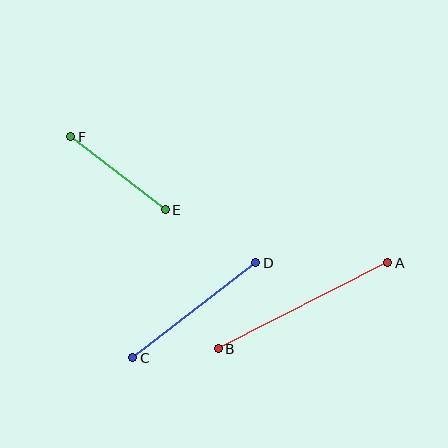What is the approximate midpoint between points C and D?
The midpoint is at approximately (194, 310) pixels.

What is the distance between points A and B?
The distance is approximately 190 pixels.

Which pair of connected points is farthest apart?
Points A and B are farthest apart.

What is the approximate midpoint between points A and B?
The midpoint is at approximately (303, 306) pixels.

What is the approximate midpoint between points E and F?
The midpoint is at approximately (118, 173) pixels.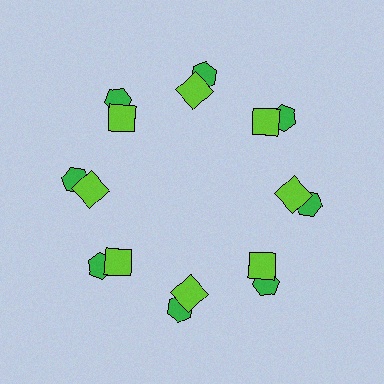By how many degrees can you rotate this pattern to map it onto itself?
The pattern maps onto itself every 45 degrees of rotation.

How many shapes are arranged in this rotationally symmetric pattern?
There are 16 shapes, arranged in 8 groups of 2.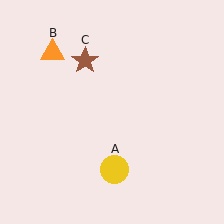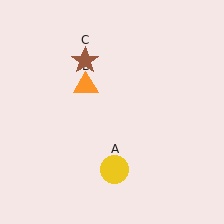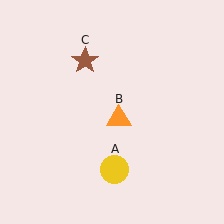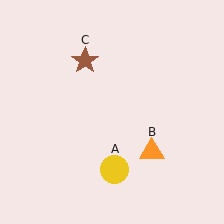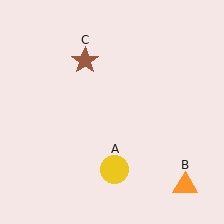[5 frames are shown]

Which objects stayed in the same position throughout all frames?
Yellow circle (object A) and brown star (object C) remained stationary.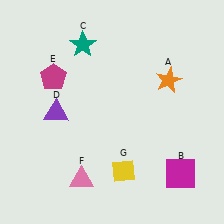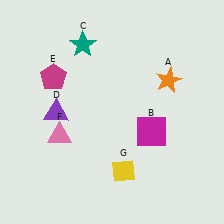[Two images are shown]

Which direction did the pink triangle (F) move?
The pink triangle (F) moved up.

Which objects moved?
The objects that moved are: the magenta square (B), the pink triangle (F).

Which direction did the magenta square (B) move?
The magenta square (B) moved up.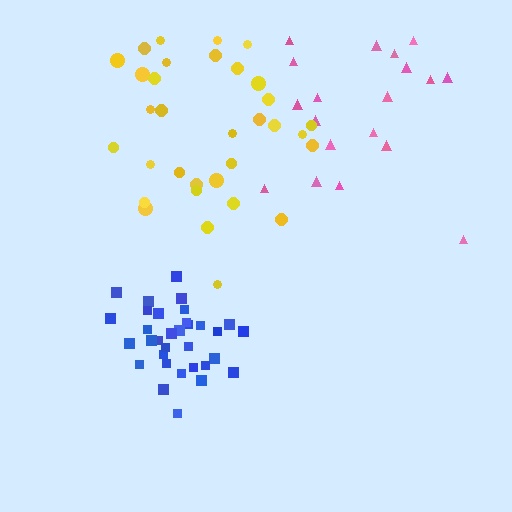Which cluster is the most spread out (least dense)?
Pink.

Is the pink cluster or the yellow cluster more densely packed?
Yellow.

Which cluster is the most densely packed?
Blue.